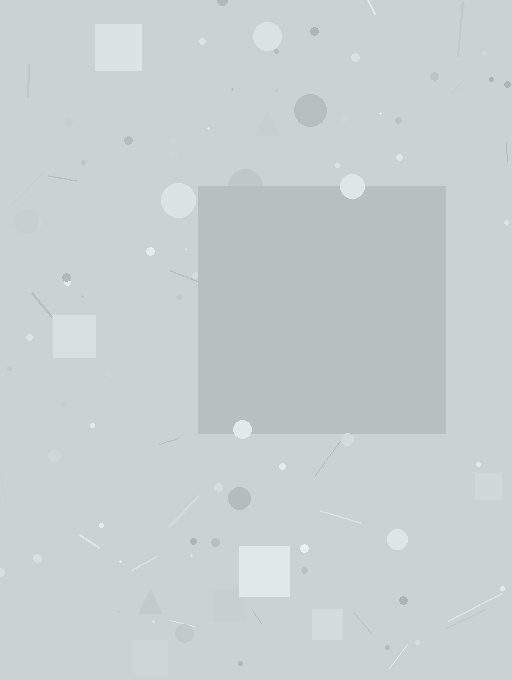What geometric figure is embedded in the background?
A square is embedded in the background.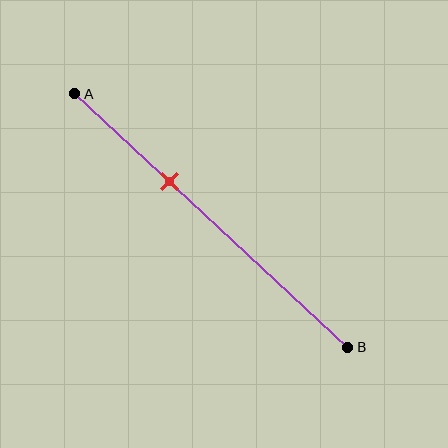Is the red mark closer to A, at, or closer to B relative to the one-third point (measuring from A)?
The red mark is approximately at the one-third point of segment AB.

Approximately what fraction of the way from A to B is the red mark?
The red mark is approximately 35% of the way from A to B.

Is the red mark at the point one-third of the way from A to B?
Yes, the mark is approximately at the one-third point.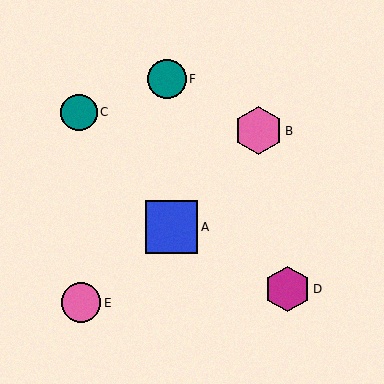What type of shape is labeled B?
Shape B is a pink hexagon.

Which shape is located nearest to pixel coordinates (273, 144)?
The pink hexagon (labeled B) at (258, 131) is nearest to that location.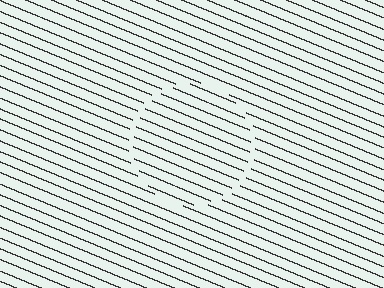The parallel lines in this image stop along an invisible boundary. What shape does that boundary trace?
An illusory circle. The interior of the shape contains the same grating, shifted by half a period — the contour is defined by the phase discontinuity where line-ends from the inner and outer gratings abut.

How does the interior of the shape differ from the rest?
The interior of the shape contains the same grating, shifted by half a period — the contour is defined by the phase discontinuity where line-ends from the inner and outer gratings abut.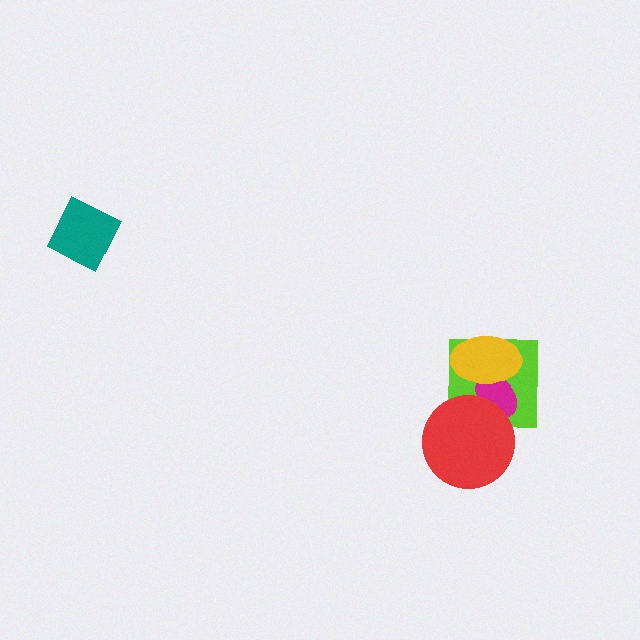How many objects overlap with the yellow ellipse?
2 objects overlap with the yellow ellipse.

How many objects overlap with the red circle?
2 objects overlap with the red circle.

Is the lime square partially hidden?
Yes, it is partially covered by another shape.